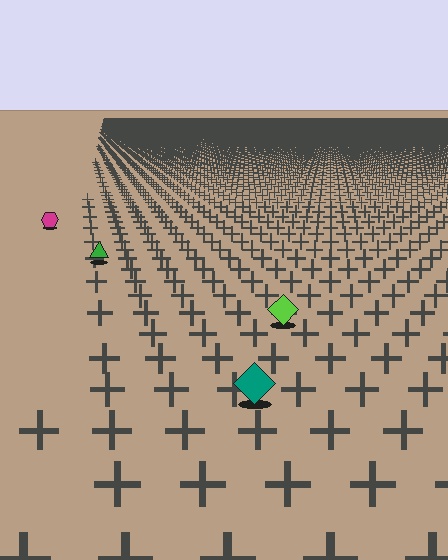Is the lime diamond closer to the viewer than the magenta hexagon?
Yes. The lime diamond is closer — you can tell from the texture gradient: the ground texture is coarser near it.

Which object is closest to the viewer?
The teal diamond is closest. The texture marks near it are larger and more spread out.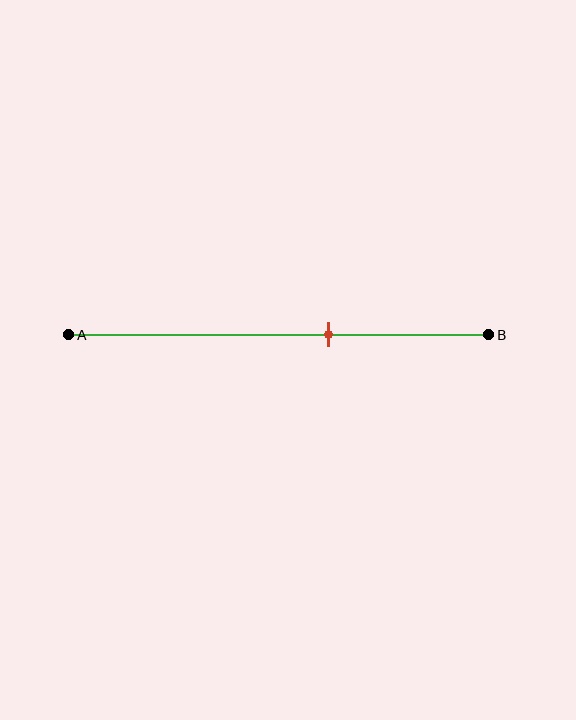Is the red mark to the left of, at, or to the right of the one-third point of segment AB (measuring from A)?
The red mark is to the right of the one-third point of segment AB.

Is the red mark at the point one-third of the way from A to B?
No, the mark is at about 60% from A, not at the 33% one-third point.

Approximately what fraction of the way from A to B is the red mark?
The red mark is approximately 60% of the way from A to B.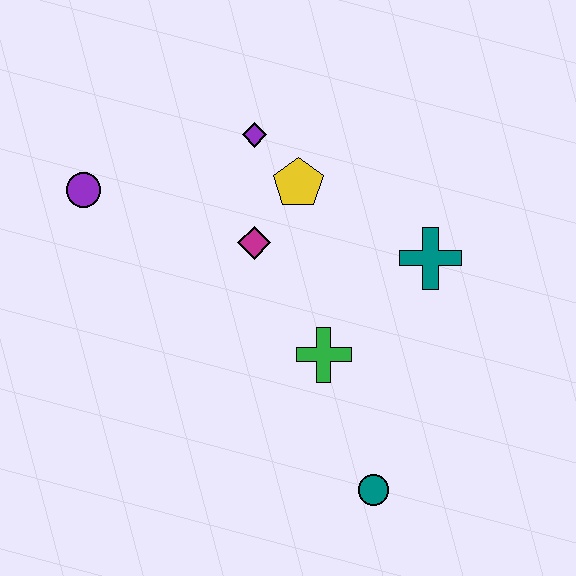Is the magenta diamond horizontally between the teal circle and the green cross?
No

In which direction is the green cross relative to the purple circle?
The green cross is to the right of the purple circle.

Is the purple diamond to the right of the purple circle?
Yes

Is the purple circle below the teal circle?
No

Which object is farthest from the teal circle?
The purple circle is farthest from the teal circle.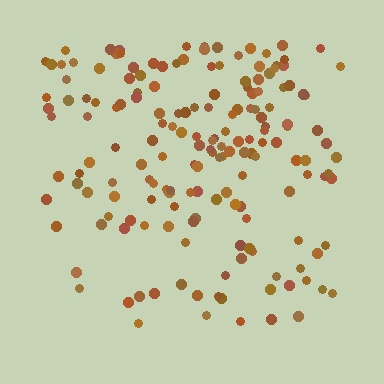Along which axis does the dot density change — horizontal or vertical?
Vertical.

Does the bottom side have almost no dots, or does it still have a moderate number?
Still a moderate number, just noticeably fewer than the top.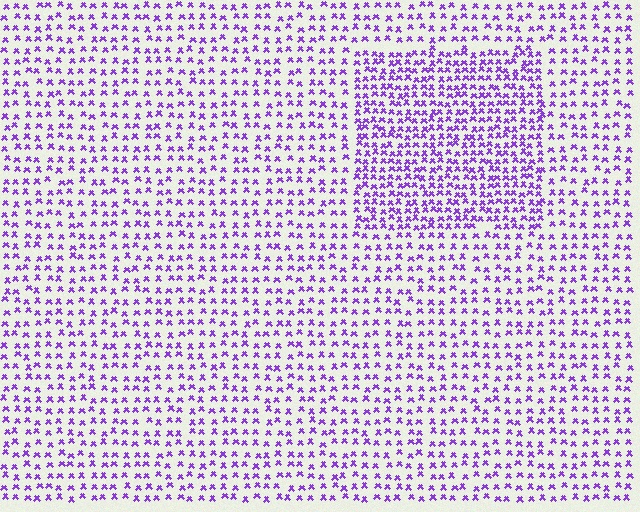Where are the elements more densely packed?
The elements are more densely packed inside the rectangle boundary.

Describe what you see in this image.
The image contains small purple elements arranged at two different densities. A rectangle-shaped region is visible where the elements are more densely packed than the surrounding area.